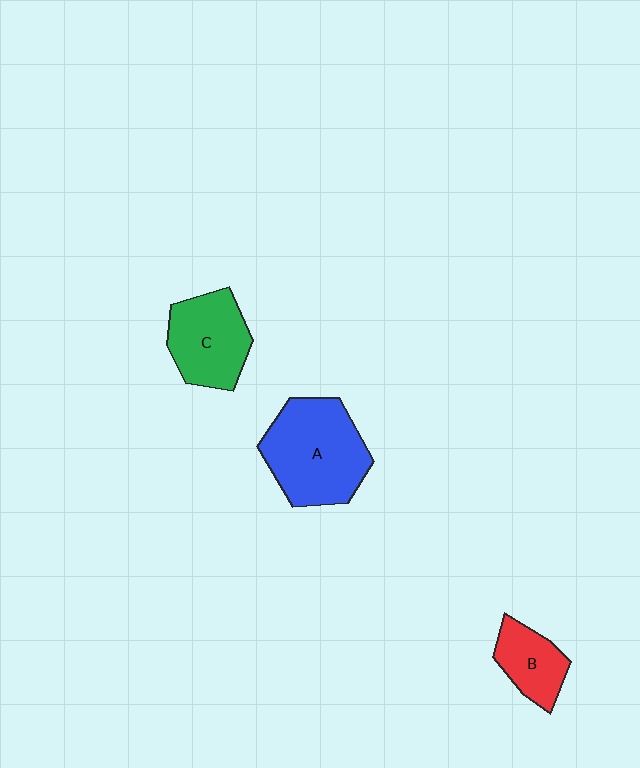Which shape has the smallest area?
Shape B (red).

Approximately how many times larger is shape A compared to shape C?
Approximately 1.4 times.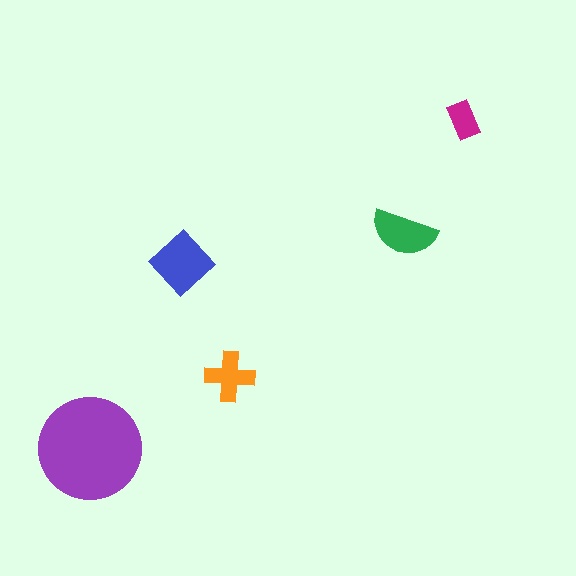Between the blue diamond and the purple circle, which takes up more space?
The purple circle.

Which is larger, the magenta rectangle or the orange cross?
The orange cross.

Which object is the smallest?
The magenta rectangle.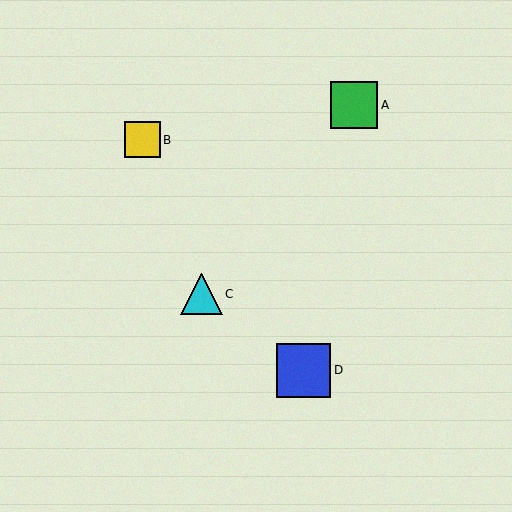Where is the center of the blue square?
The center of the blue square is at (303, 370).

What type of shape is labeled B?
Shape B is a yellow square.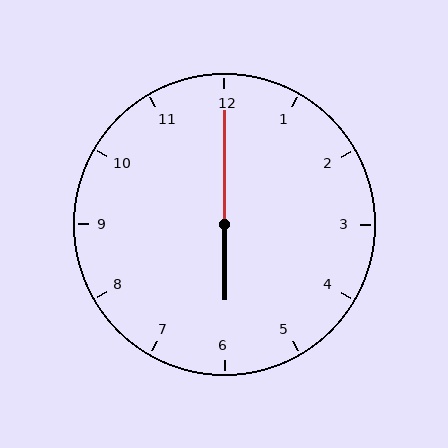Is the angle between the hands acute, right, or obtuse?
It is obtuse.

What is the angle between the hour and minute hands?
Approximately 180 degrees.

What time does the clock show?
6:00.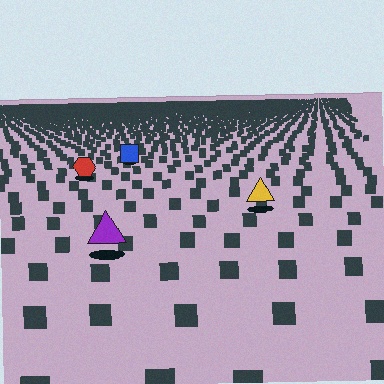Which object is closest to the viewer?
The purple triangle is closest. The texture marks near it are larger and more spread out.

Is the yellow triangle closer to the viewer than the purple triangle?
No. The purple triangle is closer — you can tell from the texture gradient: the ground texture is coarser near it.